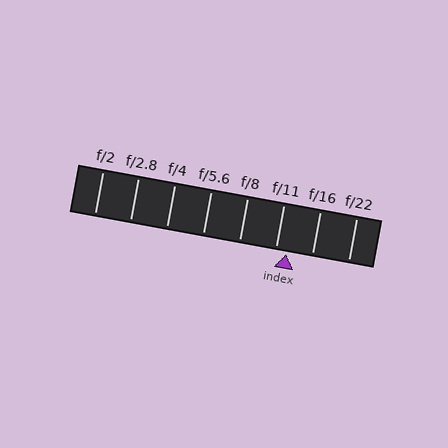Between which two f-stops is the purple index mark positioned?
The index mark is between f/11 and f/16.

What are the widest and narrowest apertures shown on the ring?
The widest aperture shown is f/2 and the narrowest is f/22.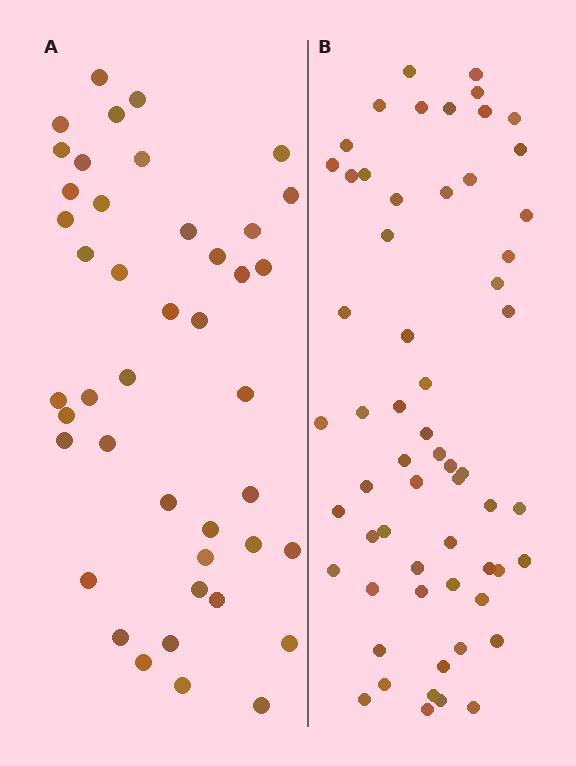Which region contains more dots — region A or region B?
Region B (the right region) has more dots.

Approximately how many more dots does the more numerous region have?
Region B has approximately 15 more dots than region A.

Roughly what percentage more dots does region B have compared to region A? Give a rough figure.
About 40% more.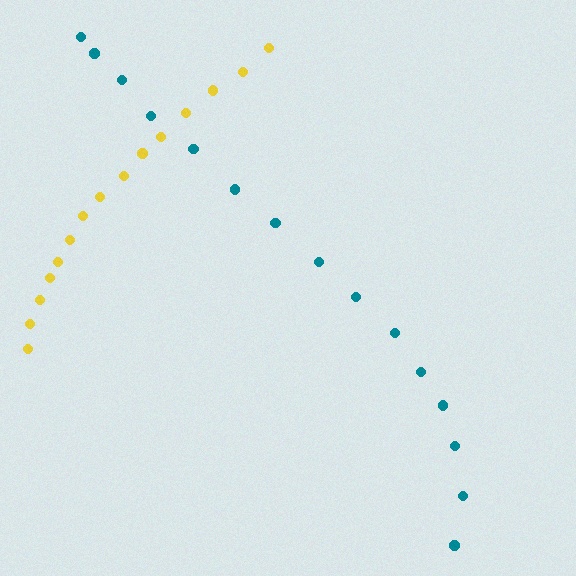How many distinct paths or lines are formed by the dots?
There are 2 distinct paths.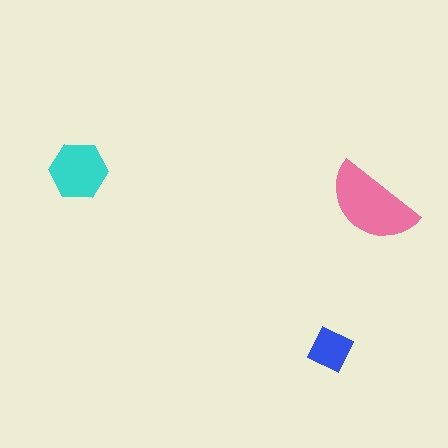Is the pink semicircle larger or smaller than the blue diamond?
Larger.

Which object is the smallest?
The blue diamond.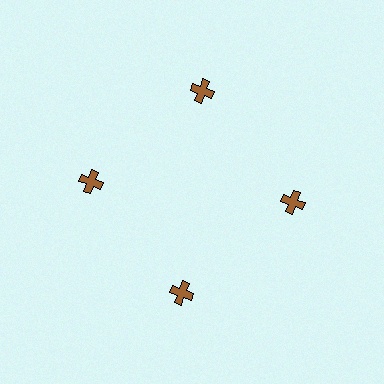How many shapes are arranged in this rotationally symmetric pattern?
There are 4 shapes, arranged in 4 groups of 1.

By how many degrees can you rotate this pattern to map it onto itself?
The pattern maps onto itself every 90 degrees of rotation.